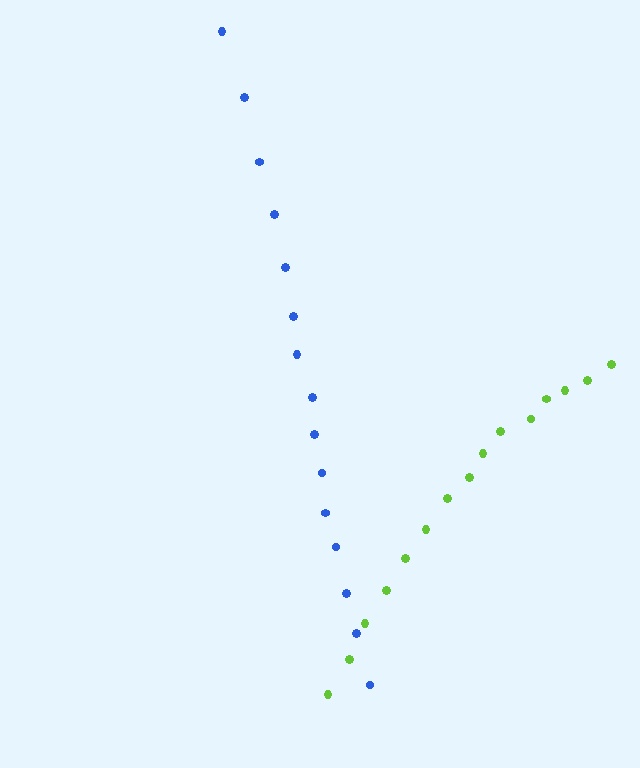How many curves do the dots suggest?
There are 2 distinct paths.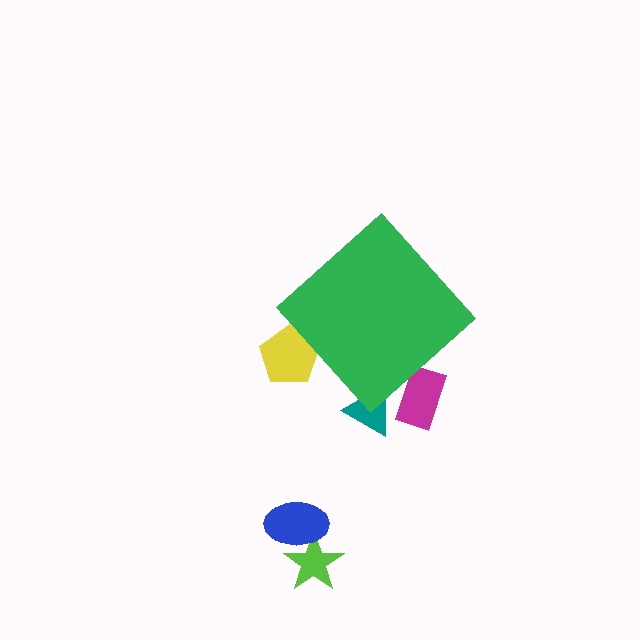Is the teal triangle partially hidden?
Yes, the teal triangle is partially hidden behind the green diamond.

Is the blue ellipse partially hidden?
No, the blue ellipse is fully visible.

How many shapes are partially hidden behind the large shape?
3 shapes are partially hidden.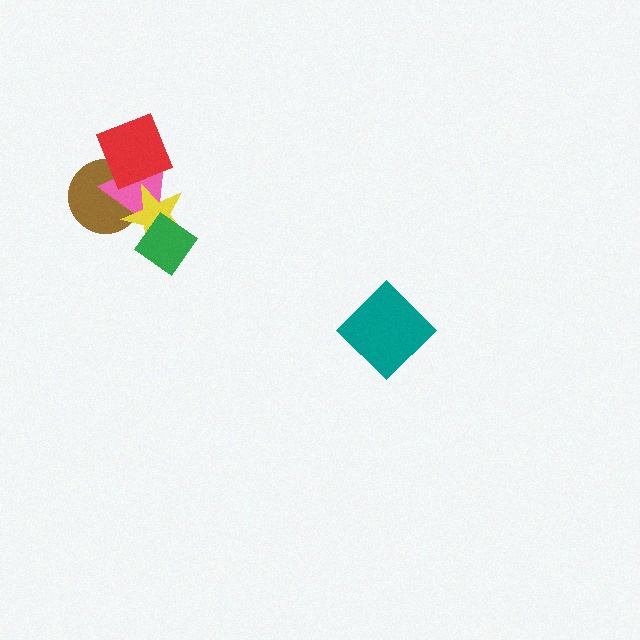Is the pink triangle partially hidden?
Yes, it is partially covered by another shape.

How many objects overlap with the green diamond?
2 objects overlap with the green diamond.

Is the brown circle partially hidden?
Yes, it is partially covered by another shape.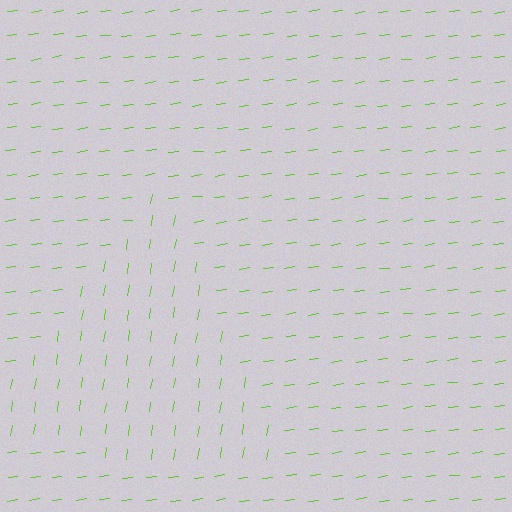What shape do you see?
I see a triangle.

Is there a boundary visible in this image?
Yes, there is a texture boundary formed by a change in line orientation.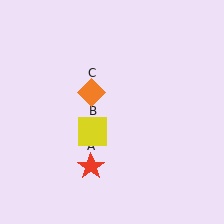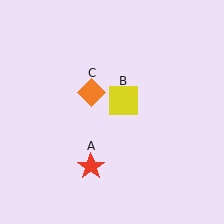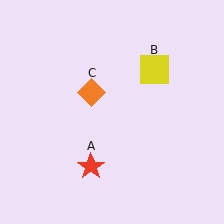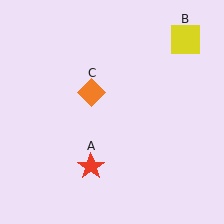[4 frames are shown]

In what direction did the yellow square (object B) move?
The yellow square (object B) moved up and to the right.